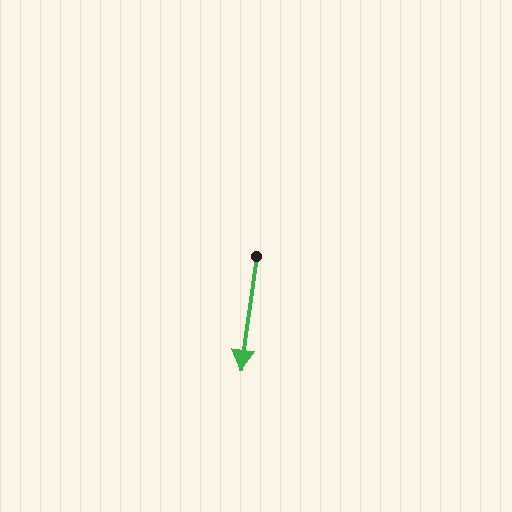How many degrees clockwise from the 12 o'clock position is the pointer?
Approximately 188 degrees.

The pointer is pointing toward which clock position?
Roughly 6 o'clock.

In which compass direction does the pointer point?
South.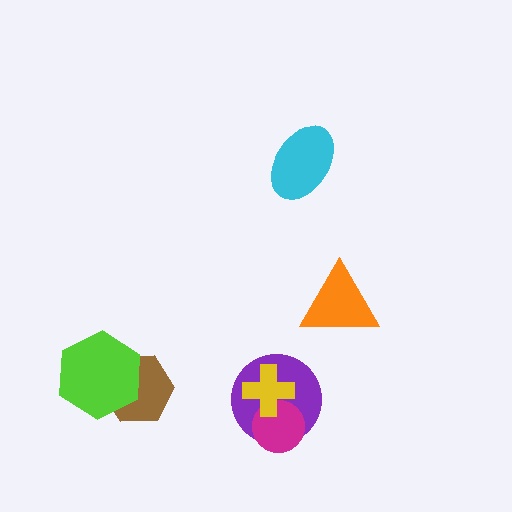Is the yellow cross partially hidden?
No, no other shape covers it.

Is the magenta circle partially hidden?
Yes, it is partially covered by another shape.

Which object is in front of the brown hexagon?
The lime hexagon is in front of the brown hexagon.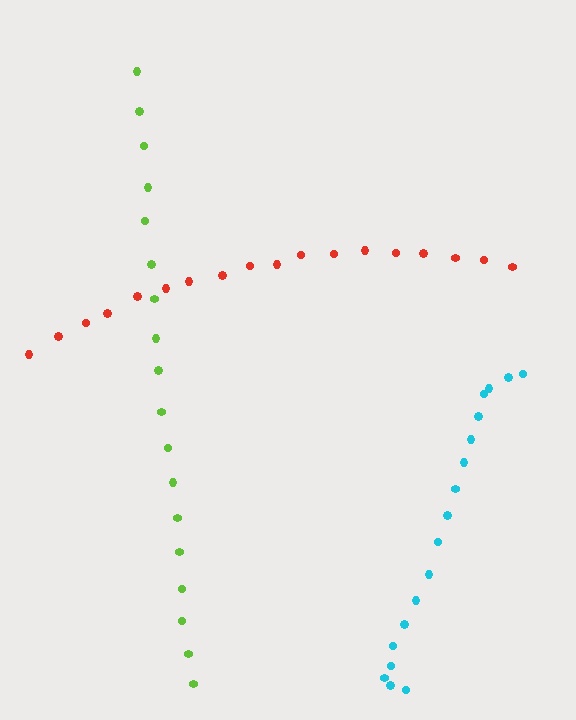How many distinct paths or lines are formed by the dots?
There are 3 distinct paths.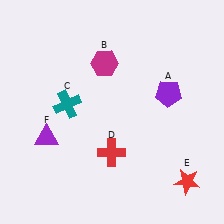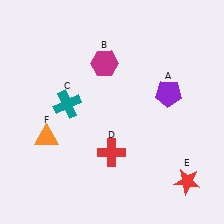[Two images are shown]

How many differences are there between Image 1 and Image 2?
There is 1 difference between the two images.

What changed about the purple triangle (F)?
In Image 1, F is purple. In Image 2, it changed to orange.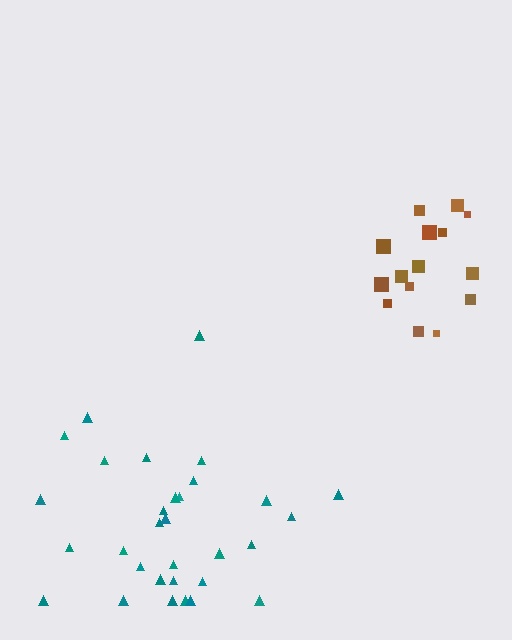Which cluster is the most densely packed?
Brown.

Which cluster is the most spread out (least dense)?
Teal.